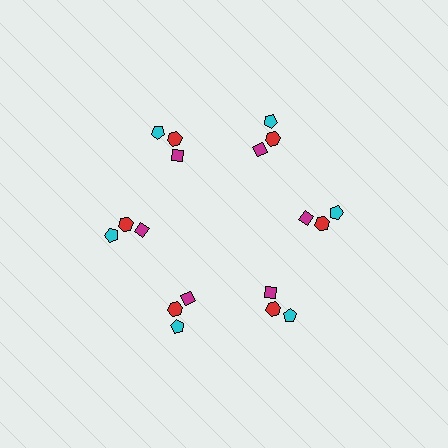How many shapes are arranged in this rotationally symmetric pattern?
There are 18 shapes, arranged in 6 groups of 3.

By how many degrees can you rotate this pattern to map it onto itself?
The pattern maps onto itself every 60 degrees of rotation.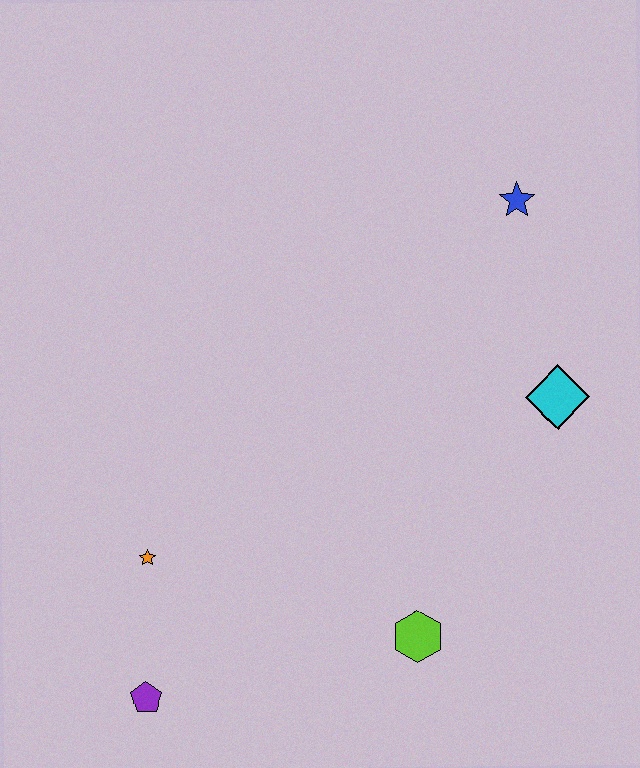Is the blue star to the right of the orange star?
Yes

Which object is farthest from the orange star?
The blue star is farthest from the orange star.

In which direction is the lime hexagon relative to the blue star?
The lime hexagon is below the blue star.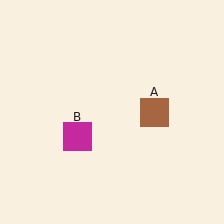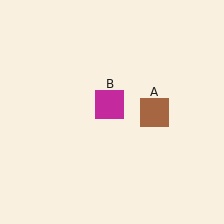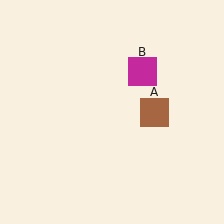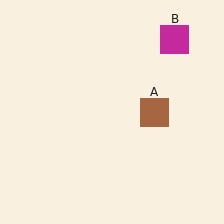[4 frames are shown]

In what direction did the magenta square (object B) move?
The magenta square (object B) moved up and to the right.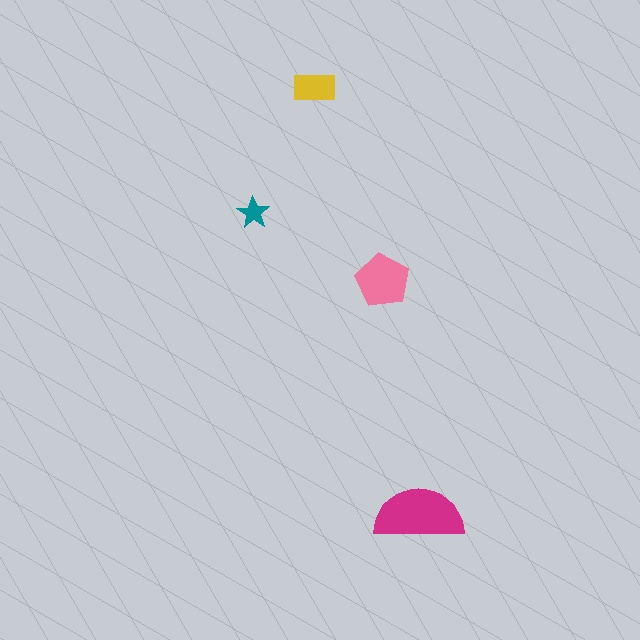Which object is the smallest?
The teal star.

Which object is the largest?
The magenta semicircle.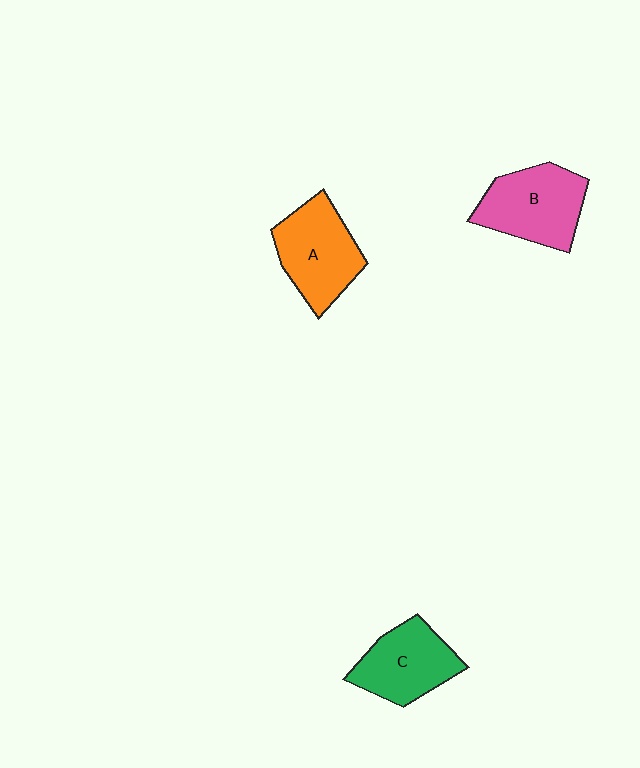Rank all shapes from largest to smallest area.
From largest to smallest: B (pink), A (orange), C (green).